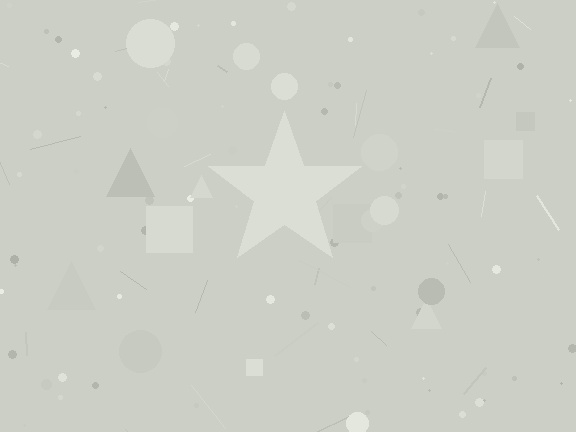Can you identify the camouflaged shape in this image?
The camouflaged shape is a star.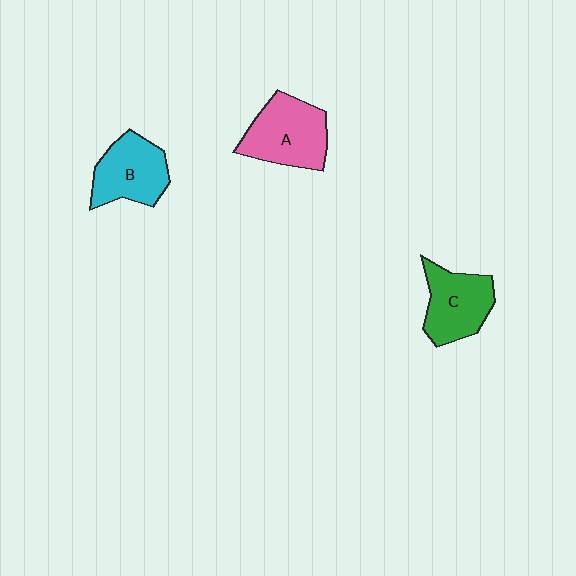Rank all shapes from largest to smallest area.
From largest to smallest: A (pink), C (green), B (cyan).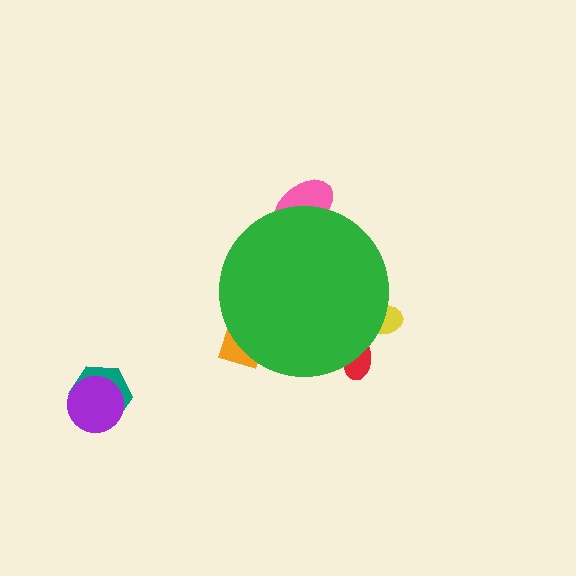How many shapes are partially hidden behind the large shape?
4 shapes are partially hidden.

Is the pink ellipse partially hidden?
Yes, the pink ellipse is partially hidden behind the green circle.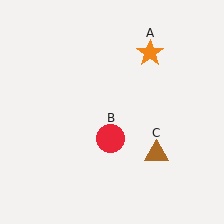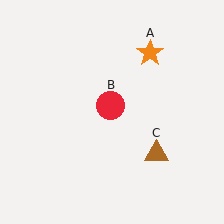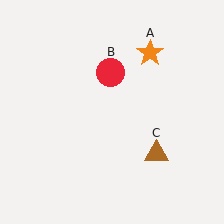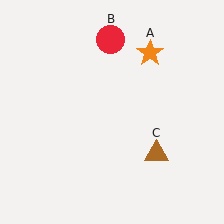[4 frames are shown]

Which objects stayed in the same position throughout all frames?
Orange star (object A) and brown triangle (object C) remained stationary.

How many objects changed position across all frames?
1 object changed position: red circle (object B).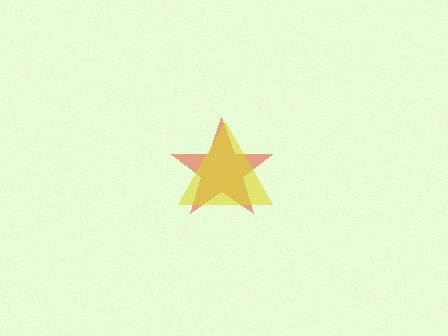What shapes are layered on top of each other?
The layered shapes are: a red star, a yellow triangle.